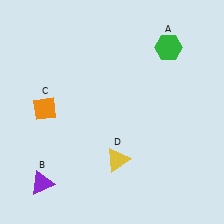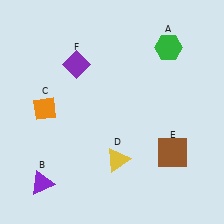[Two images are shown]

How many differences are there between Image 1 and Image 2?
There are 2 differences between the two images.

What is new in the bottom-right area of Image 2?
A brown square (E) was added in the bottom-right area of Image 2.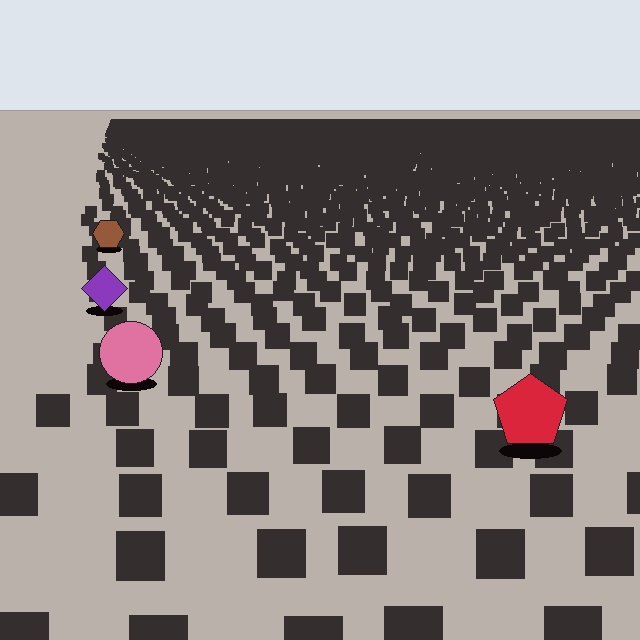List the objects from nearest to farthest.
From nearest to farthest: the red pentagon, the pink circle, the purple diamond, the brown hexagon.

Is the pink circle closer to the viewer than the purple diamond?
Yes. The pink circle is closer — you can tell from the texture gradient: the ground texture is coarser near it.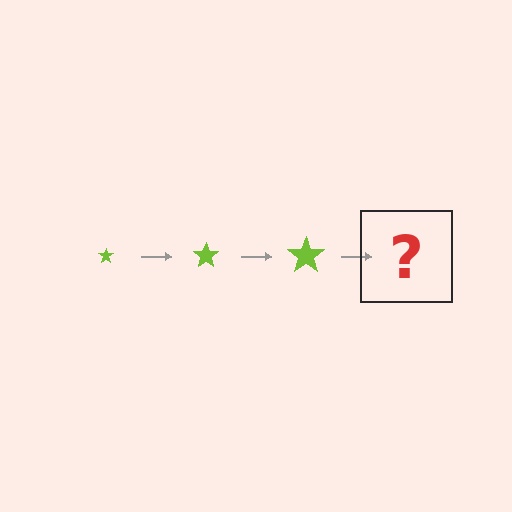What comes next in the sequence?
The next element should be a lime star, larger than the previous one.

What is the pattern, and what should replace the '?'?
The pattern is that the star gets progressively larger each step. The '?' should be a lime star, larger than the previous one.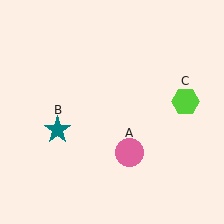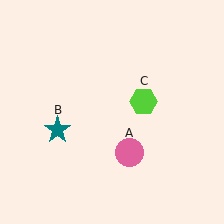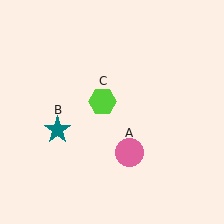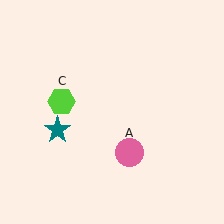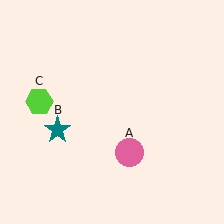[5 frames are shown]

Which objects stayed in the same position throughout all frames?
Pink circle (object A) and teal star (object B) remained stationary.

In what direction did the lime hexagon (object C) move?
The lime hexagon (object C) moved left.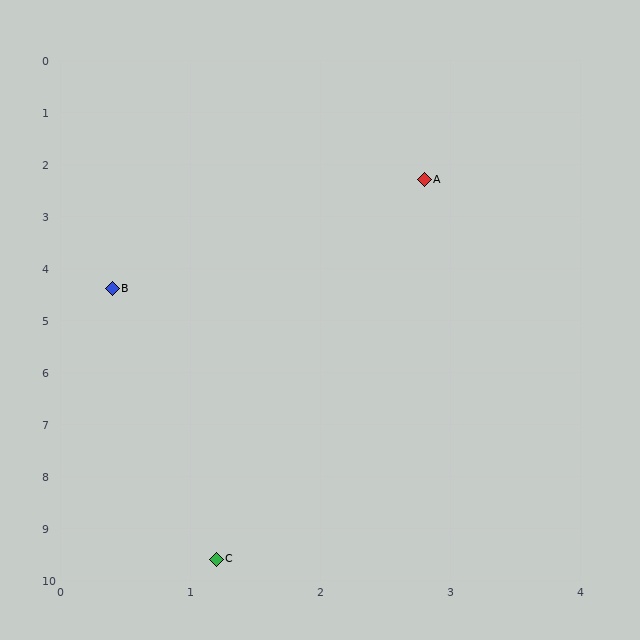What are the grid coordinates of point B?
Point B is at approximately (0.4, 4.4).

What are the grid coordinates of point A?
Point A is at approximately (2.8, 2.3).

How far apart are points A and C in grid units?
Points A and C are about 7.5 grid units apart.